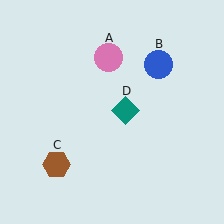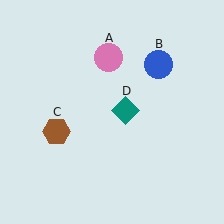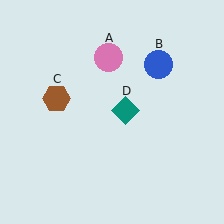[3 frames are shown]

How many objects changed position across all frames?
1 object changed position: brown hexagon (object C).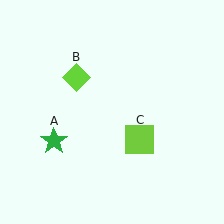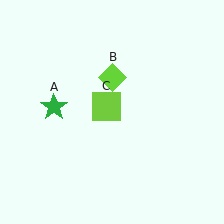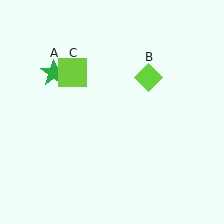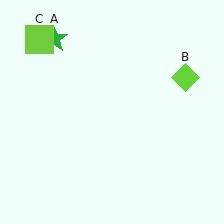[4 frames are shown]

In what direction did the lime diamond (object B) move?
The lime diamond (object B) moved right.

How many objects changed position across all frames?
3 objects changed position: green star (object A), lime diamond (object B), lime square (object C).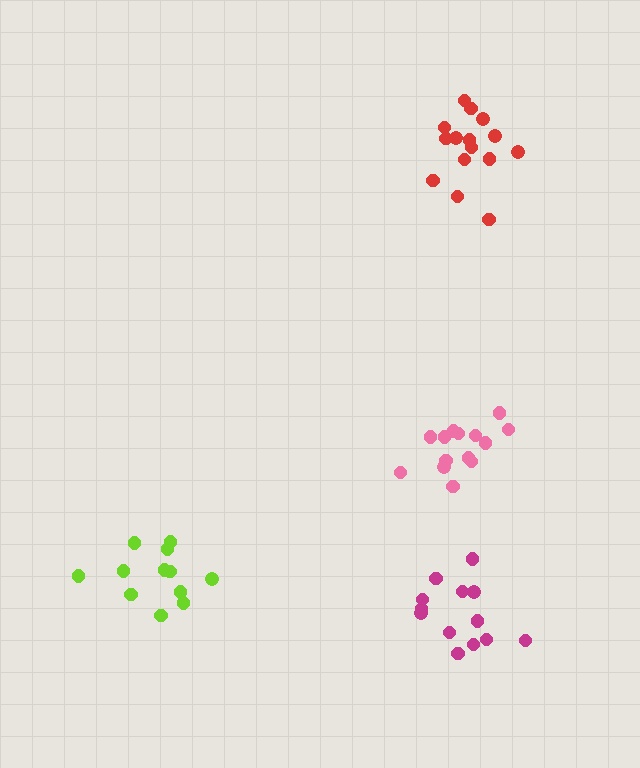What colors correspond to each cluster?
The clusters are colored: magenta, pink, red, lime.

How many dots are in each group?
Group 1: 13 dots, Group 2: 14 dots, Group 3: 15 dots, Group 4: 12 dots (54 total).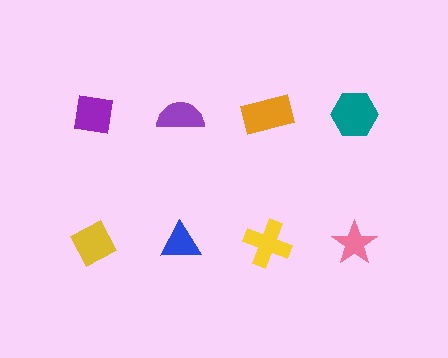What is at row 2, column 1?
A yellow diamond.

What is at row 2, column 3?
A yellow cross.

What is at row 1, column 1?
A purple square.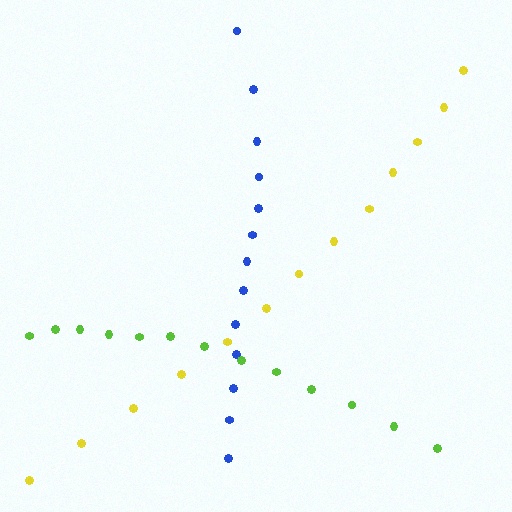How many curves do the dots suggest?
There are 3 distinct paths.